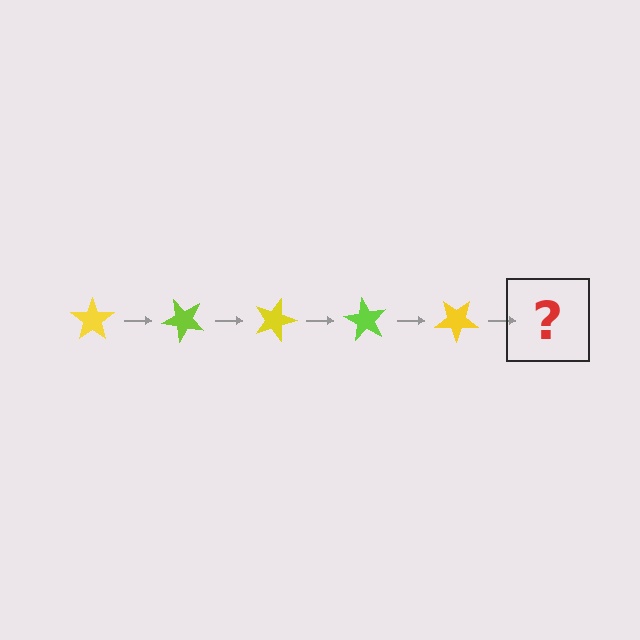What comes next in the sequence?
The next element should be a lime star, rotated 225 degrees from the start.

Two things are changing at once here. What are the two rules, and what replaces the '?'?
The two rules are that it rotates 45 degrees each step and the color cycles through yellow and lime. The '?' should be a lime star, rotated 225 degrees from the start.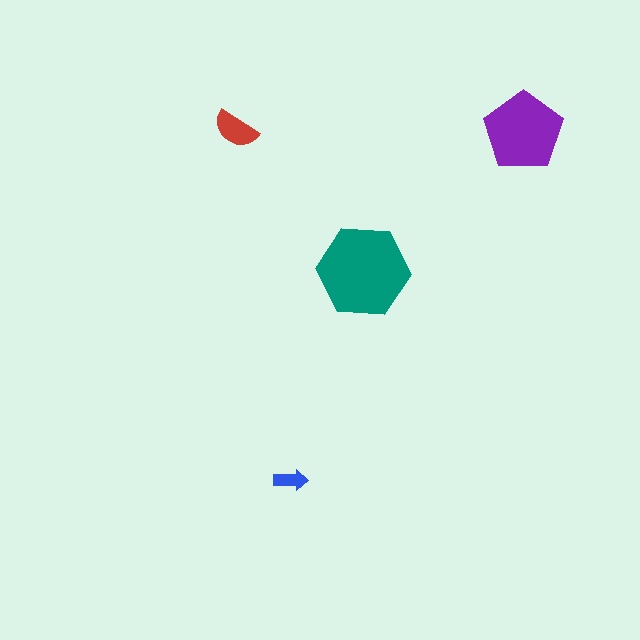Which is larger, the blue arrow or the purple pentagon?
The purple pentagon.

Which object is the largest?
The teal hexagon.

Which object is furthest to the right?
The purple pentagon is rightmost.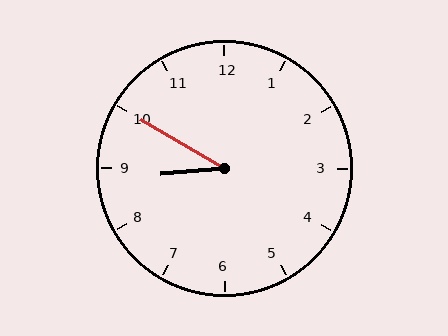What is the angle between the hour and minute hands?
Approximately 35 degrees.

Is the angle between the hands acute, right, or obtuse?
It is acute.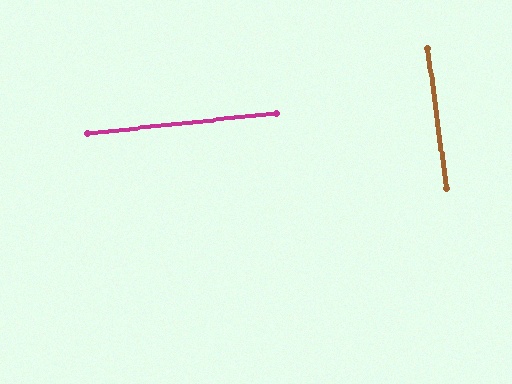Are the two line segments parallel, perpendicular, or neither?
Perpendicular — they meet at approximately 89°.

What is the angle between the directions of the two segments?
Approximately 89 degrees.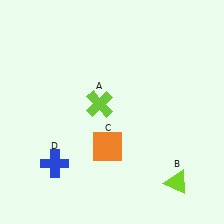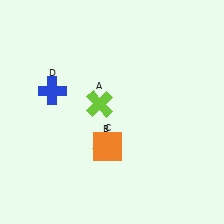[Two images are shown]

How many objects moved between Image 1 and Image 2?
2 objects moved between the two images.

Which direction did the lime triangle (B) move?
The lime triangle (B) moved left.